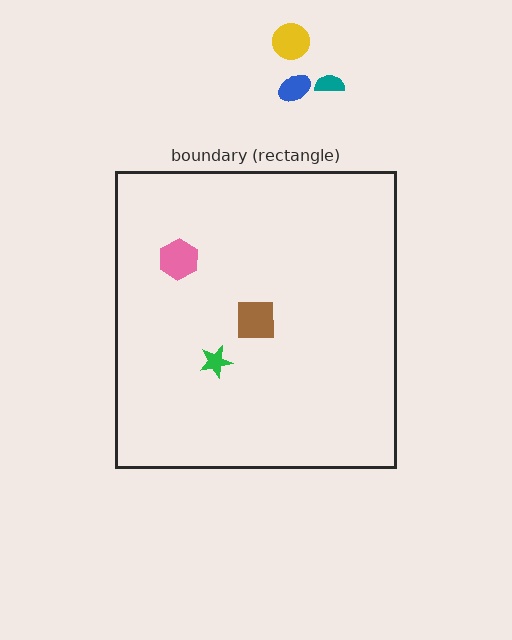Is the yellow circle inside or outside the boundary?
Outside.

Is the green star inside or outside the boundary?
Inside.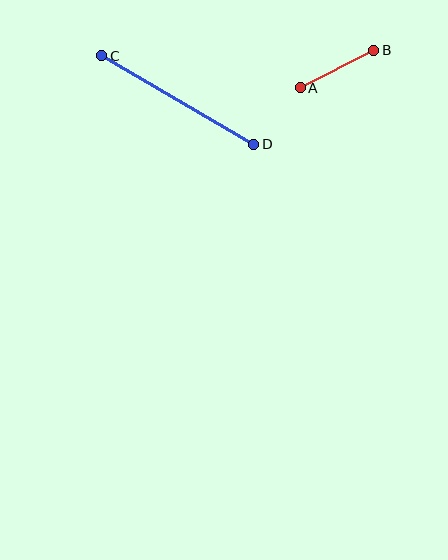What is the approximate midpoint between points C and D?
The midpoint is at approximately (178, 100) pixels.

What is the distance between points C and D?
The distance is approximately 176 pixels.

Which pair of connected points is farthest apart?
Points C and D are farthest apart.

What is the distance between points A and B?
The distance is approximately 83 pixels.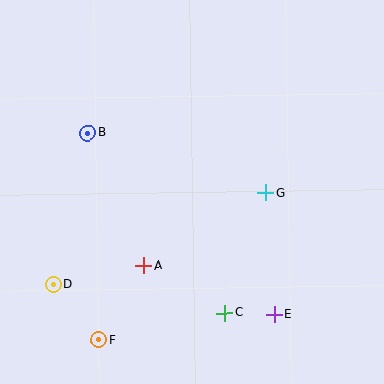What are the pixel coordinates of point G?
Point G is at (266, 193).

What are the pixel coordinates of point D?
Point D is at (53, 284).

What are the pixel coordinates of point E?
Point E is at (274, 314).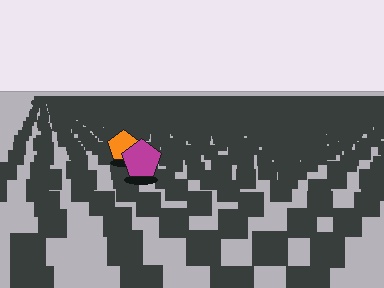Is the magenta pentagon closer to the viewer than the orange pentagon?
Yes. The magenta pentagon is closer — you can tell from the texture gradient: the ground texture is coarser near it.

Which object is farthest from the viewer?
The orange pentagon is farthest from the viewer. It appears smaller and the ground texture around it is denser.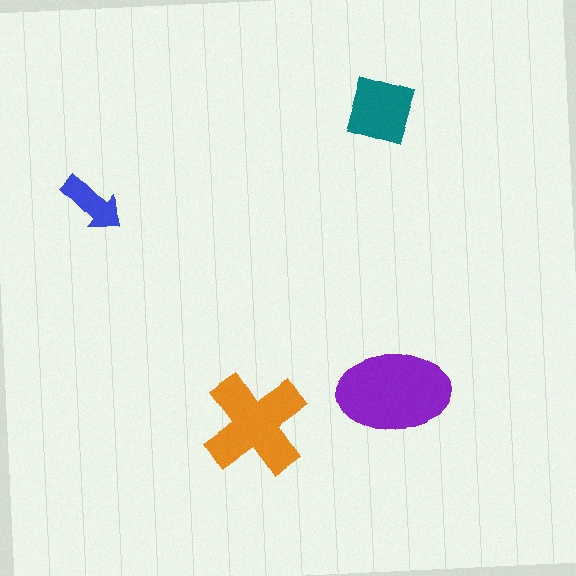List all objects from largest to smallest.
The purple ellipse, the orange cross, the teal square, the blue arrow.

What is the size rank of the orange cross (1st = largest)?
2nd.